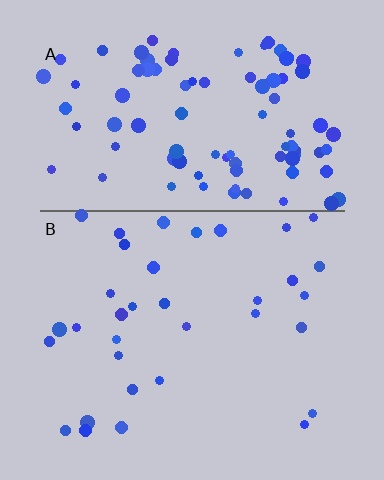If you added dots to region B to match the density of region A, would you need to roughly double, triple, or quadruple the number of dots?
Approximately triple.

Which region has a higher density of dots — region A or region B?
A (the top).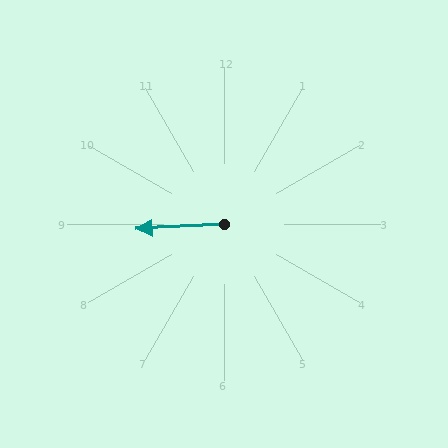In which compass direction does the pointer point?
West.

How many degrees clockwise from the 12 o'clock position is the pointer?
Approximately 267 degrees.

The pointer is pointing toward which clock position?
Roughly 9 o'clock.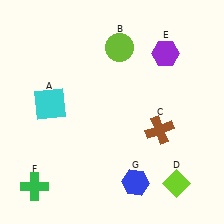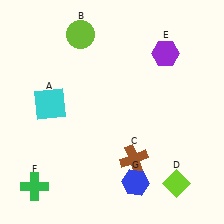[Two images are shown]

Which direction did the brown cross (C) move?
The brown cross (C) moved down.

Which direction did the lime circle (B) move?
The lime circle (B) moved left.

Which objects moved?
The objects that moved are: the lime circle (B), the brown cross (C).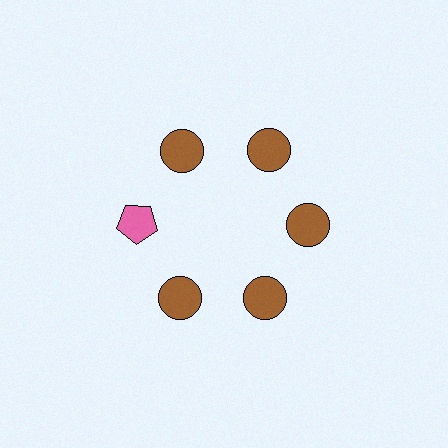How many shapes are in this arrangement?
There are 6 shapes arranged in a ring pattern.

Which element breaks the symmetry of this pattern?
The pink pentagon at roughly the 9 o'clock position breaks the symmetry. All other shapes are brown circles.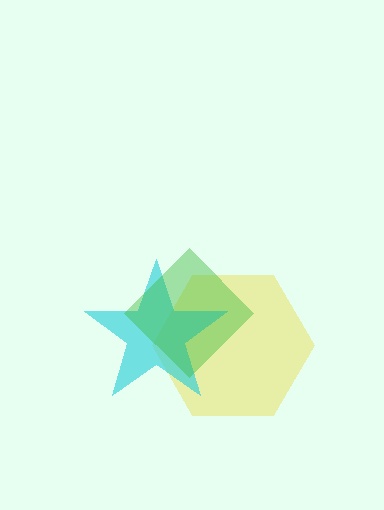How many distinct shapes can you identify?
There are 3 distinct shapes: a yellow hexagon, a cyan star, a green diamond.